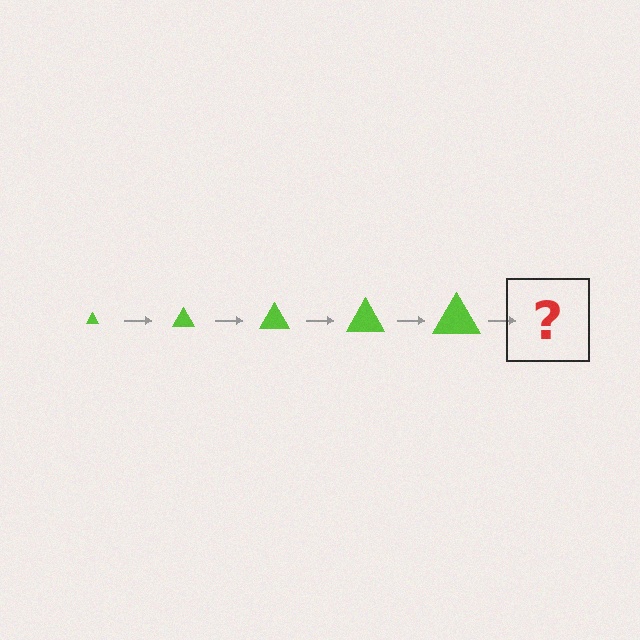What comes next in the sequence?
The next element should be a lime triangle, larger than the previous one.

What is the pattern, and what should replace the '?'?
The pattern is that the triangle gets progressively larger each step. The '?' should be a lime triangle, larger than the previous one.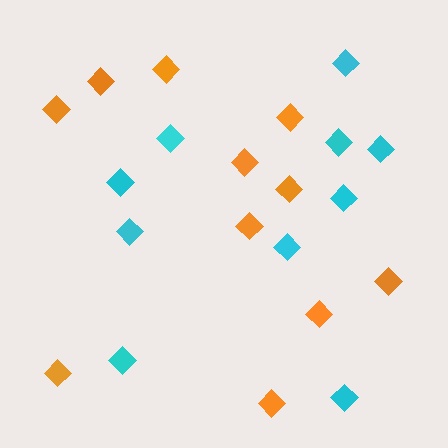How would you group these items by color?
There are 2 groups: one group of orange diamonds (11) and one group of cyan diamonds (10).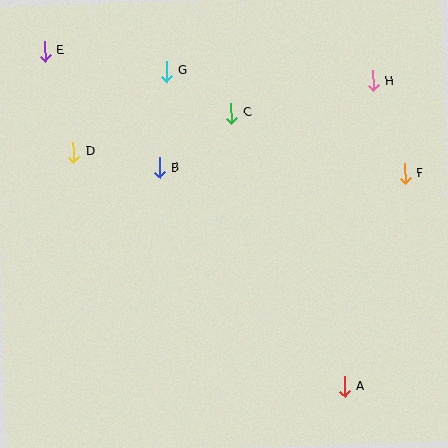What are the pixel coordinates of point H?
Point H is at (373, 81).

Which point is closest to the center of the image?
Point B at (160, 168) is closest to the center.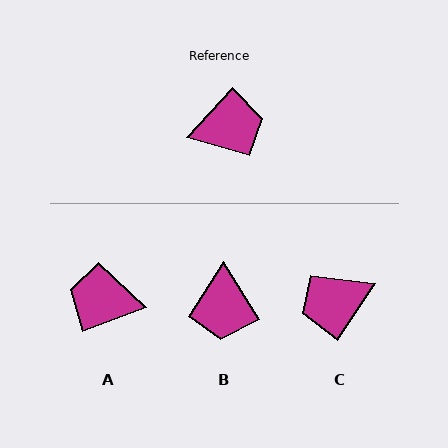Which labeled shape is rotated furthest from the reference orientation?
C, about 172 degrees away.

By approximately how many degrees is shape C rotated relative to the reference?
Approximately 172 degrees clockwise.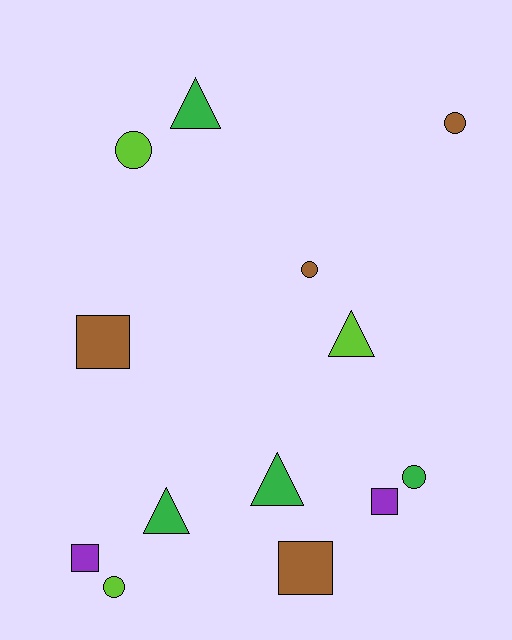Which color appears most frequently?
Green, with 4 objects.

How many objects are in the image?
There are 13 objects.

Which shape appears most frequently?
Circle, with 5 objects.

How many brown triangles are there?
There are no brown triangles.